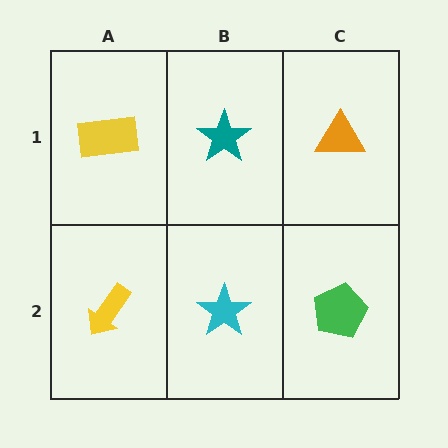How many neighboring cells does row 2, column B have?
3.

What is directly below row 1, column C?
A green pentagon.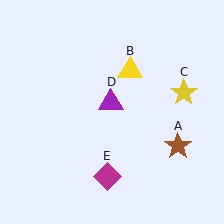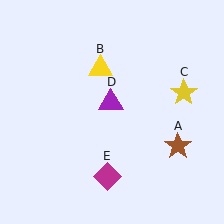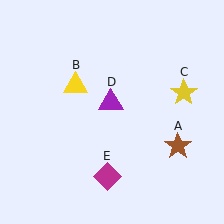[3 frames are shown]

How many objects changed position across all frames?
1 object changed position: yellow triangle (object B).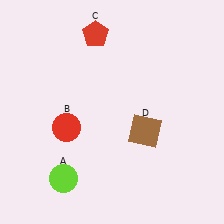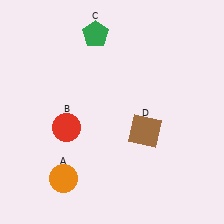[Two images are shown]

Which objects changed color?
A changed from lime to orange. C changed from red to green.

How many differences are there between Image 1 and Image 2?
There are 2 differences between the two images.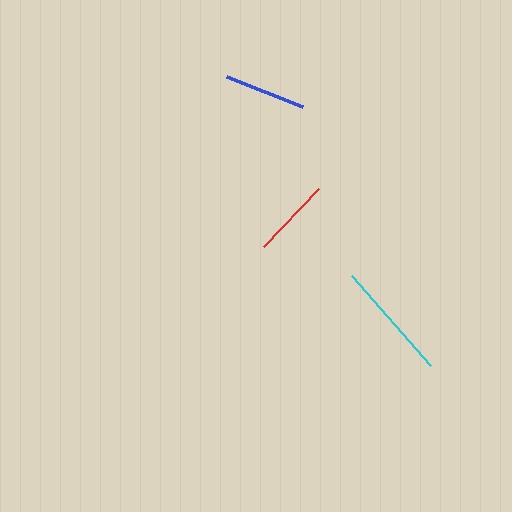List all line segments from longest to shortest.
From longest to shortest: cyan, blue, red.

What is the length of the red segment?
The red segment is approximately 80 pixels long.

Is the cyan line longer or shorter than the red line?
The cyan line is longer than the red line.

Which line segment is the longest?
The cyan line is the longest at approximately 120 pixels.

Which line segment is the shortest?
The red line is the shortest at approximately 80 pixels.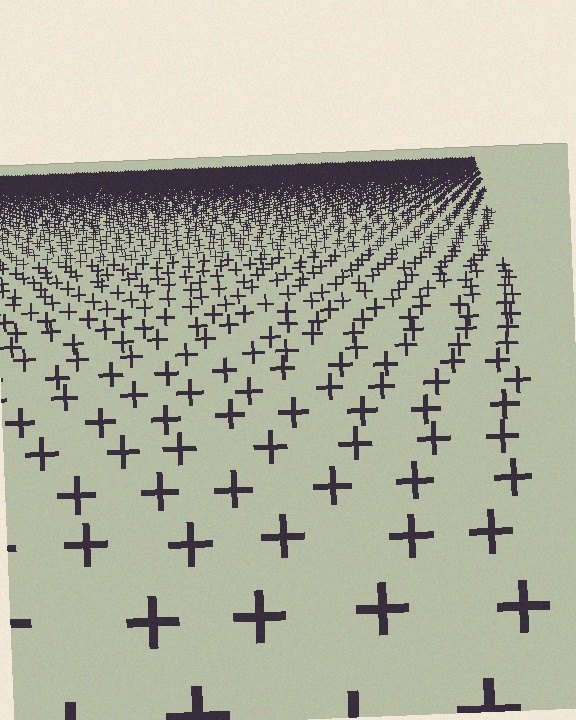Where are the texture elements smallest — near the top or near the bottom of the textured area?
Near the top.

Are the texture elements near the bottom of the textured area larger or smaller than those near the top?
Larger. Near the bottom, elements are closer to the viewer and appear at a bigger on-screen size.